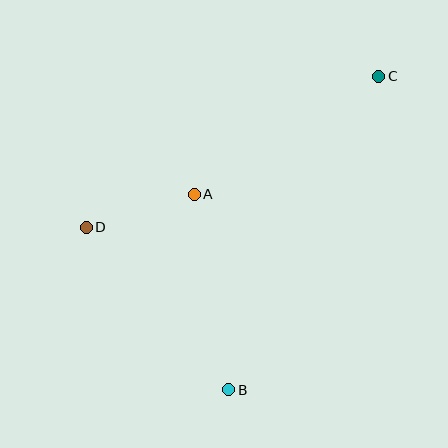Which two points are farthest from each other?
Points B and C are farthest from each other.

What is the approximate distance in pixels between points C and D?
The distance between C and D is approximately 329 pixels.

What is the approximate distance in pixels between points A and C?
The distance between A and C is approximately 219 pixels.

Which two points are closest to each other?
Points A and D are closest to each other.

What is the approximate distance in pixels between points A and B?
The distance between A and B is approximately 199 pixels.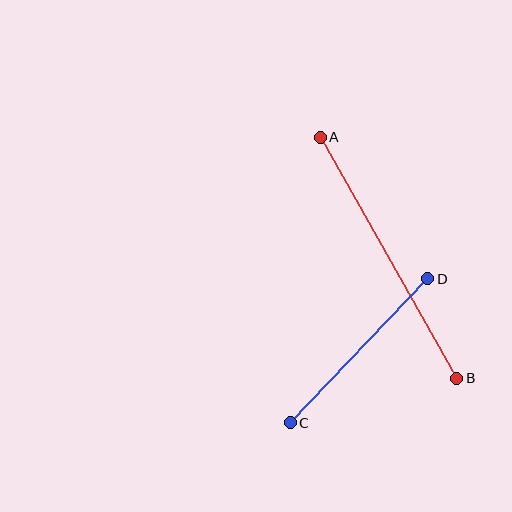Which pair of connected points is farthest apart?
Points A and B are farthest apart.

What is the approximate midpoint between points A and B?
The midpoint is at approximately (388, 258) pixels.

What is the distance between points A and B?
The distance is approximately 277 pixels.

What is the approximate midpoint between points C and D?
The midpoint is at approximately (359, 351) pixels.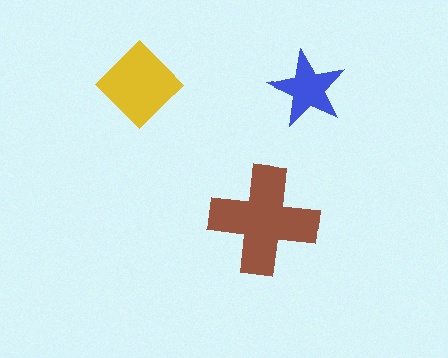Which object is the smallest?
The blue star.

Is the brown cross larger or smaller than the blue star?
Larger.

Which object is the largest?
The brown cross.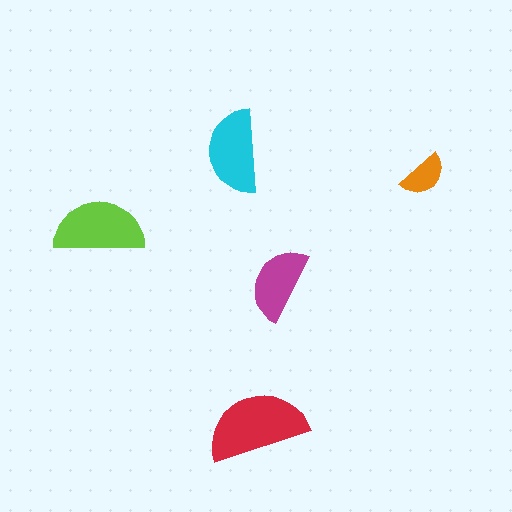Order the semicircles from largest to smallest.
the red one, the lime one, the cyan one, the magenta one, the orange one.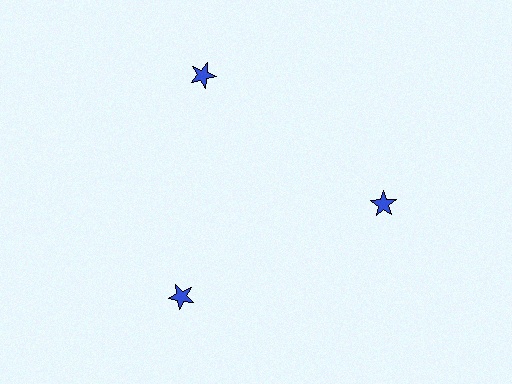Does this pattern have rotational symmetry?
Yes, this pattern has 3-fold rotational symmetry. It looks the same after rotating 120 degrees around the center.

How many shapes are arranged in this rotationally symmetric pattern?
There are 3 shapes, arranged in 3 groups of 1.